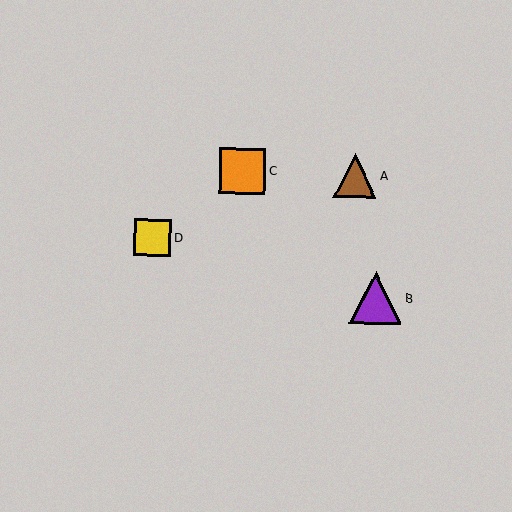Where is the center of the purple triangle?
The center of the purple triangle is at (376, 298).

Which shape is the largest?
The purple triangle (labeled B) is the largest.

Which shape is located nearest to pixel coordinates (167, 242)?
The yellow square (labeled D) at (152, 238) is nearest to that location.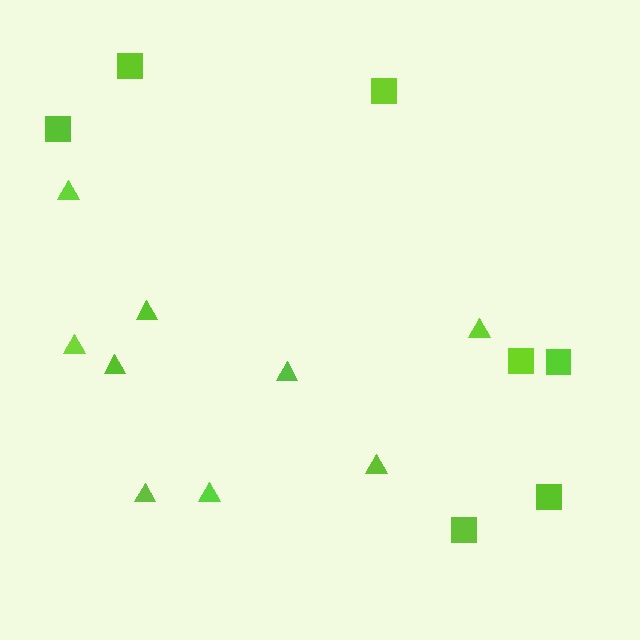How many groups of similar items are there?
There are 2 groups: one group of squares (7) and one group of triangles (9).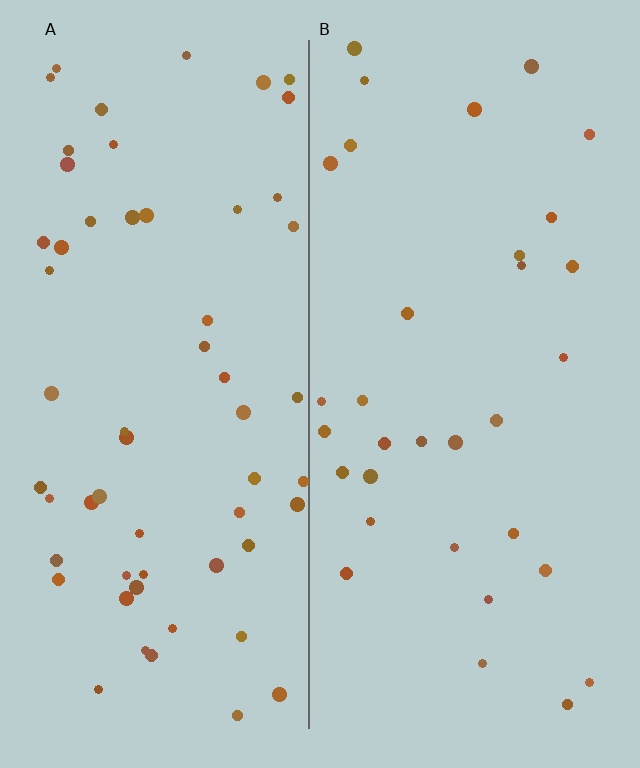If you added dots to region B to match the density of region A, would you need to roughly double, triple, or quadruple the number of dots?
Approximately double.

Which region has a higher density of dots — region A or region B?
A (the left).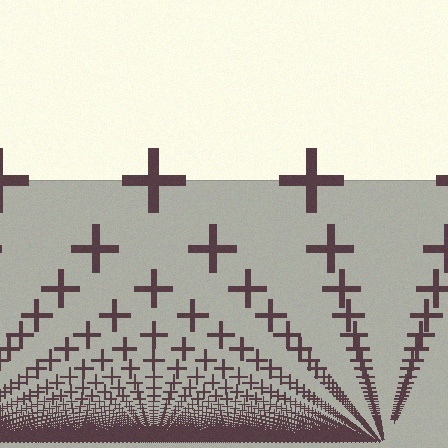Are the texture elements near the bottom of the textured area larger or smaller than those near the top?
Smaller. The gradient is inverted — elements near the bottom are smaller and denser.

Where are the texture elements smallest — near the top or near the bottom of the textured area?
Near the bottom.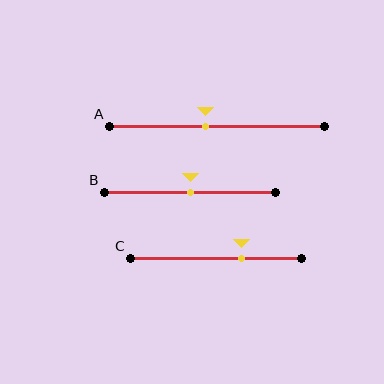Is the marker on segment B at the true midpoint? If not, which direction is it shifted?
Yes, the marker on segment B is at the true midpoint.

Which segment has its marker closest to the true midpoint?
Segment B has its marker closest to the true midpoint.